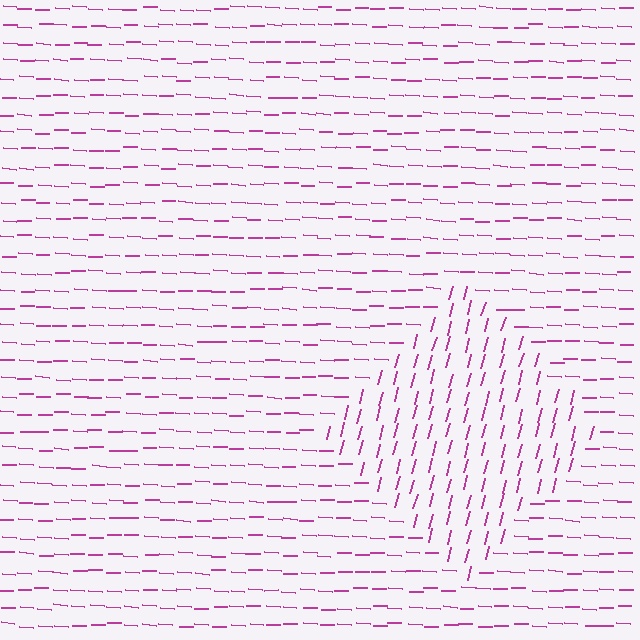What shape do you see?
I see a diamond.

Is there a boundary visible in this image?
Yes, there is a texture boundary formed by a change in line orientation.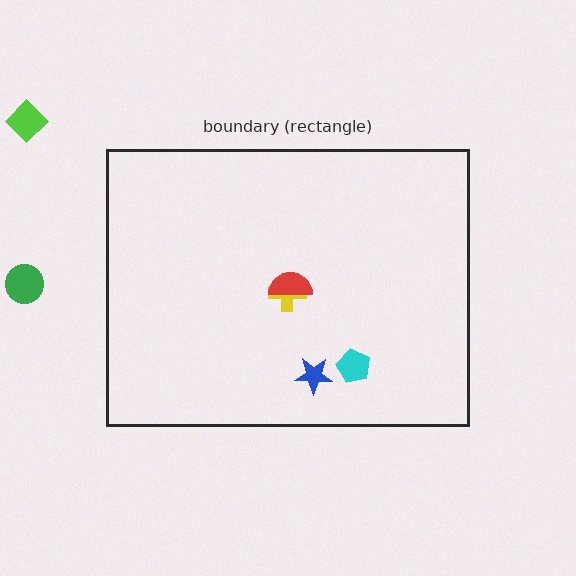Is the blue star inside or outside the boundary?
Inside.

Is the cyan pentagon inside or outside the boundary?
Inside.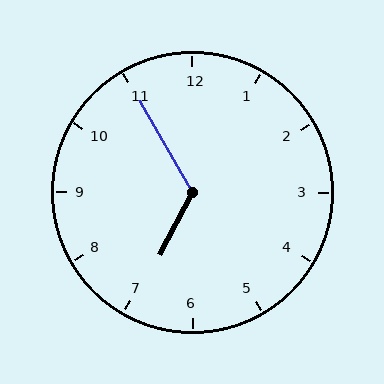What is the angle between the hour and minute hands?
Approximately 122 degrees.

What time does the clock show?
6:55.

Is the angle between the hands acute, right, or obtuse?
It is obtuse.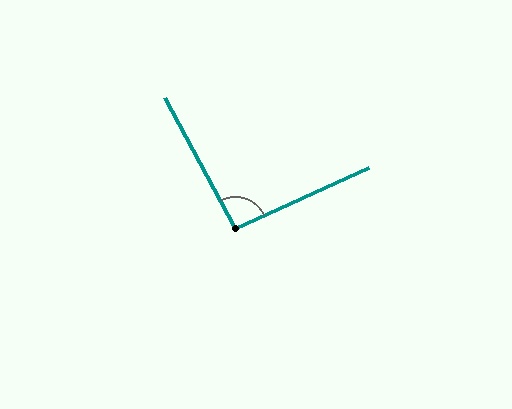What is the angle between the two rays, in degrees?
Approximately 94 degrees.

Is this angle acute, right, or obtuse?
It is approximately a right angle.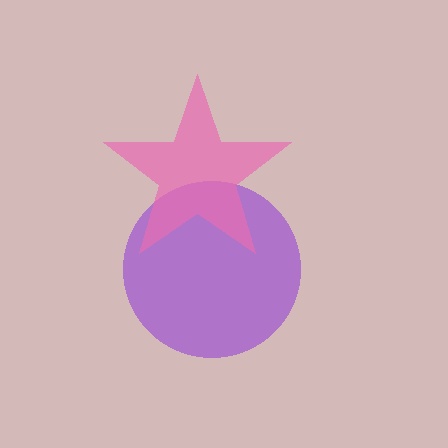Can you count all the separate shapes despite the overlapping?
Yes, there are 2 separate shapes.